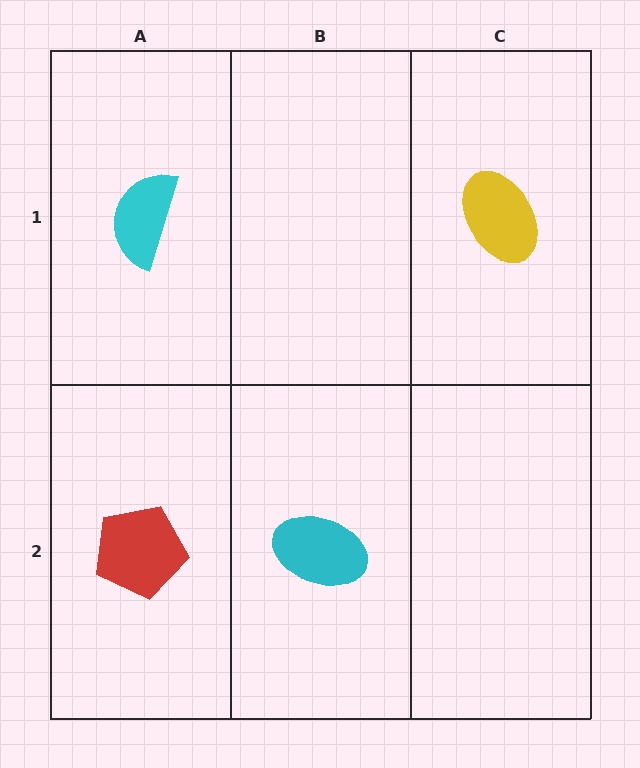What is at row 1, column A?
A cyan semicircle.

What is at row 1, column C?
A yellow ellipse.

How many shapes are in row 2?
2 shapes.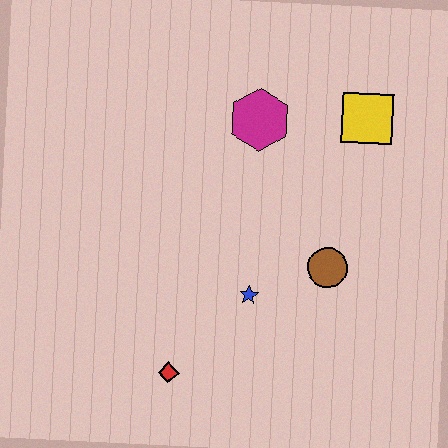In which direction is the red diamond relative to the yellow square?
The red diamond is below the yellow square.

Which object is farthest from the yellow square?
The red diamond is farthest from the yellow square.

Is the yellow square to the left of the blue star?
No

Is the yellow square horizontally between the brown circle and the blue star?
No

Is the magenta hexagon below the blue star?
No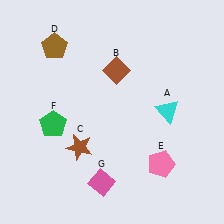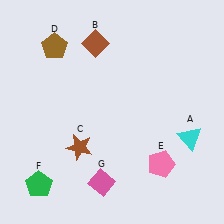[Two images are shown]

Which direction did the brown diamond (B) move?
The brown diamond (B) moved up.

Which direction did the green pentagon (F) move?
The green pentagon (F) moved down.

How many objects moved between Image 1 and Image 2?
3 objects moved between the two images.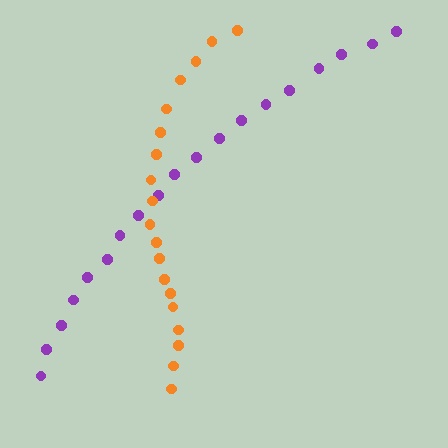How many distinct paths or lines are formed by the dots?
There are 2 distinct paths.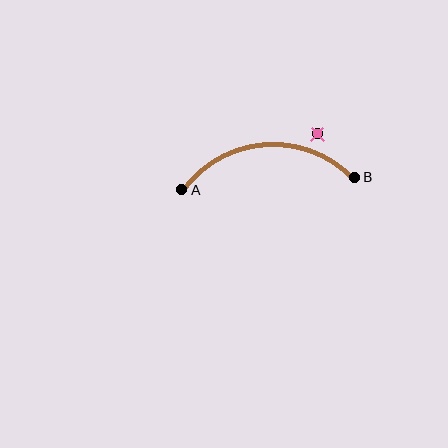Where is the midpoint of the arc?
The arc midpoint is the point on the curve farthest from the straight line joining A and B. It sits above that line.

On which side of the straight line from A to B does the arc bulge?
The arc bulges above the straight line connecting A and B.